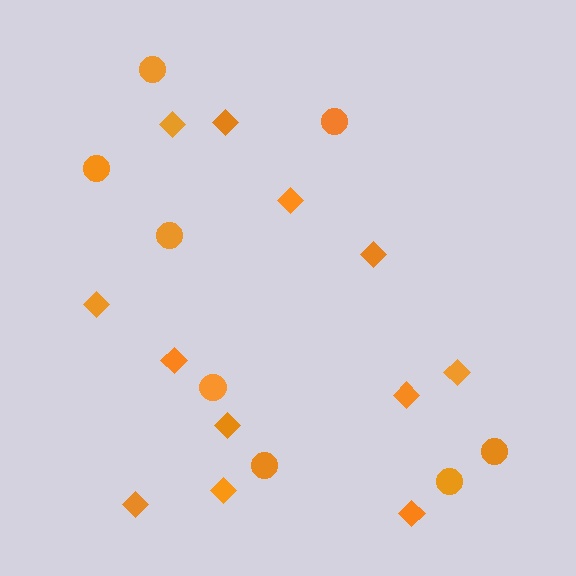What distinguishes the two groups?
There are 2 groups: one group of diamonds (12) and one group of circles (8).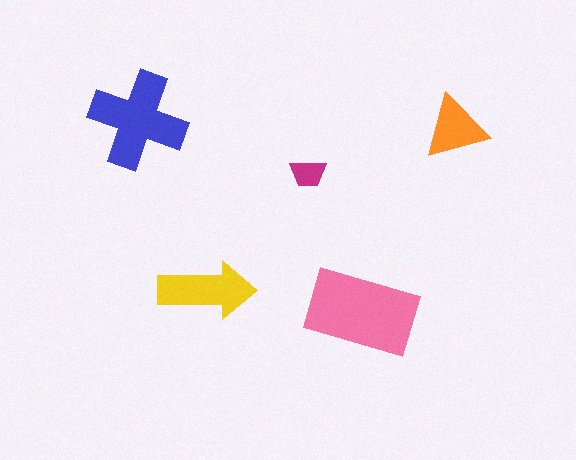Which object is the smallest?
The magenta trapezoid.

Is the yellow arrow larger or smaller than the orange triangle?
Larger.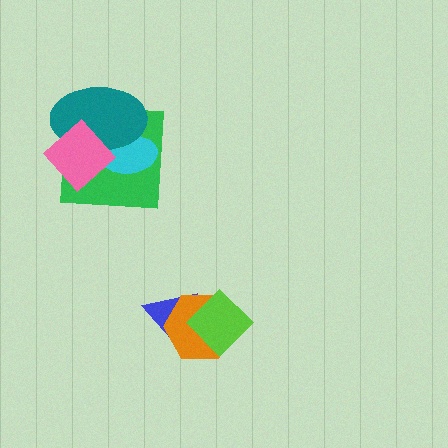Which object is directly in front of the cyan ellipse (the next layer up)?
The teal ellipse is directly in front of the cyan ellipse.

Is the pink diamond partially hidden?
No, no other shape covers it.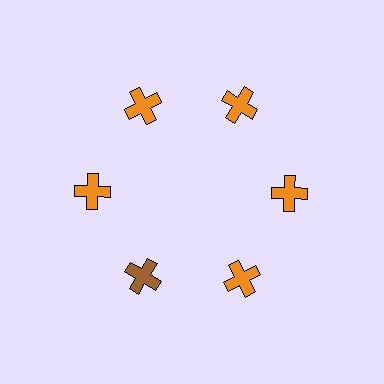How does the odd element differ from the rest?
It has a different color: brown instead of orange.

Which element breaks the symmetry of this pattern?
The brown cross at roughly the 7 o'clock position breaks the symmetry. All other shapes are orange crosses.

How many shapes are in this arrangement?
There are 6 shapes arranged in a ring pattern.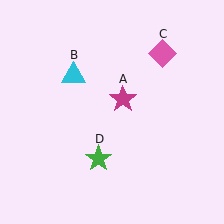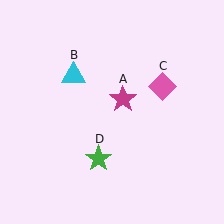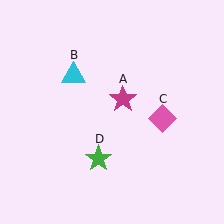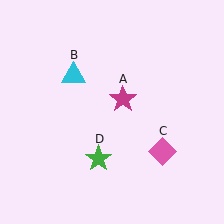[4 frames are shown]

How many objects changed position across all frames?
1 object changed position: pink diamond (object C).